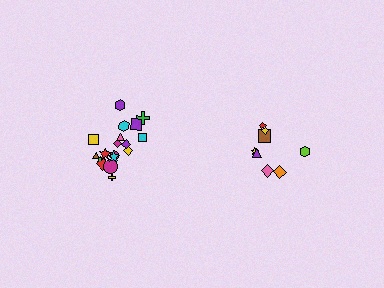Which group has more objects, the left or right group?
The left group.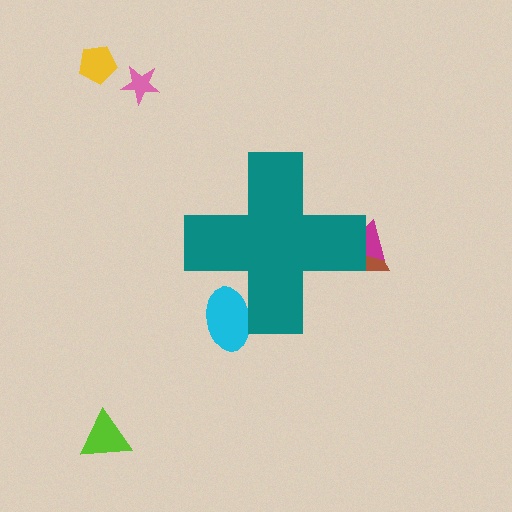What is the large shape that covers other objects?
A teal cross.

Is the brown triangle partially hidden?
Yes, the brown triangle is partially hidden behind the teal cross.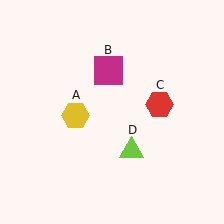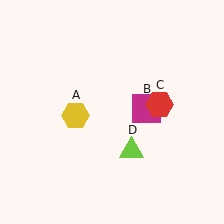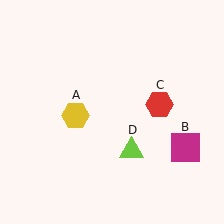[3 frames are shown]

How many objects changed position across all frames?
1 object changed position: magenta square (object B).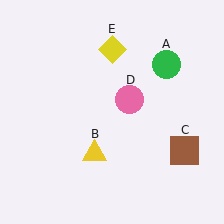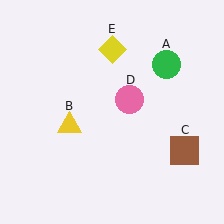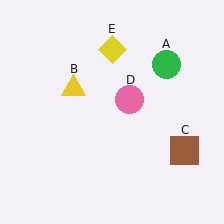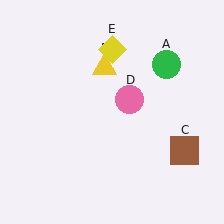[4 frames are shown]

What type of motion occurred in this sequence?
The yellow triangle (object B) rotated clockwise around the center of the scene.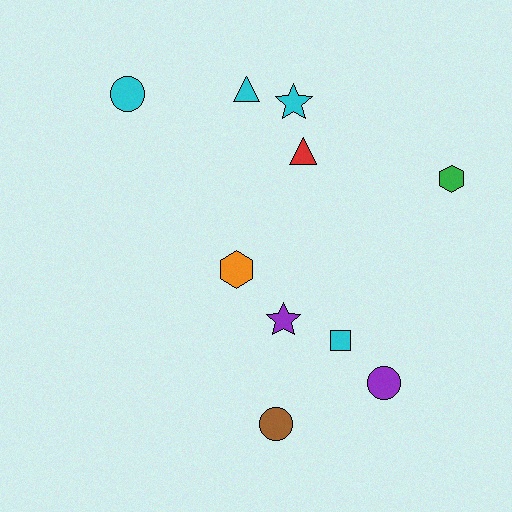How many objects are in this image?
There are 10 objects.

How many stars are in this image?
There are 2 stars.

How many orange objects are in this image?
There is 1 orange object.